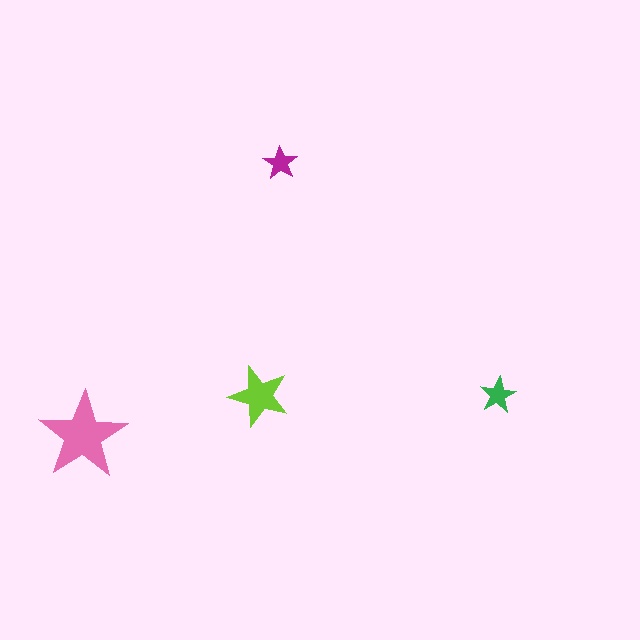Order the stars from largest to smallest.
the pink one, the lime one, the green one, the magenta one.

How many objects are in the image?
There are 4 objects in the image.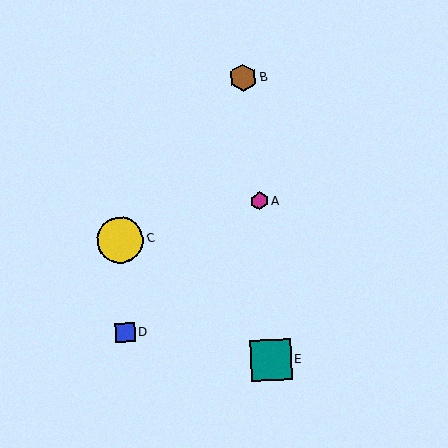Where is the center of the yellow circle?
The center of the yellow circle is at (120, 240).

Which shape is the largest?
The yellow circle (labeled C) is the largest.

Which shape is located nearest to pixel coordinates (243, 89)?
The brown hexagon (labeled B) at (243, 78) is nearest to that location.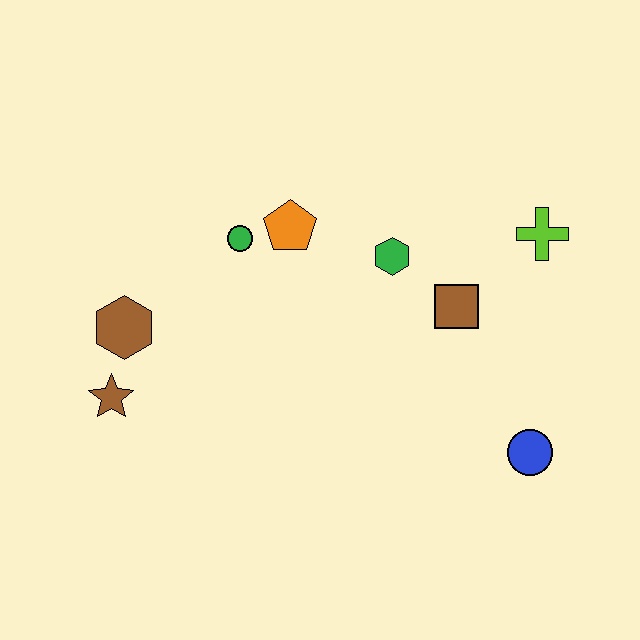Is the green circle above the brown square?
Yes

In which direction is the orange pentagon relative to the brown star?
The orange pentagon is to the right of the brown star.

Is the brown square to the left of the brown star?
No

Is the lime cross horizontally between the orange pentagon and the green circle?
No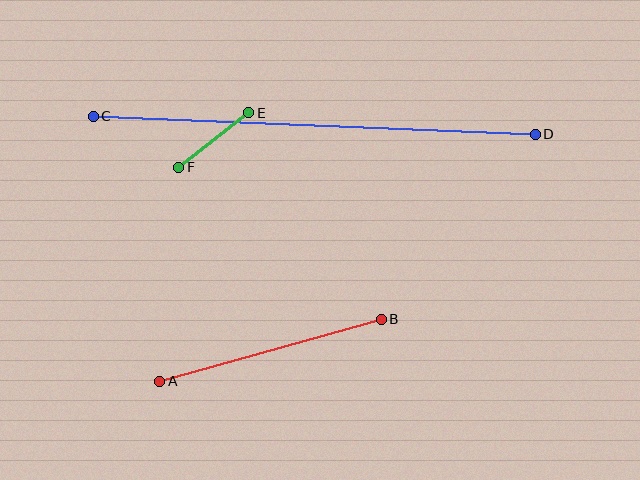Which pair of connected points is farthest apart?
Points C and D are farthest apart.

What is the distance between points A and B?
The distance is approximately 230 pixels.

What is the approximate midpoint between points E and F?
The midpoint is at approximately (214, 140) pixels.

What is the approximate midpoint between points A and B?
The midpoint is at approximately (270, 350) pixels.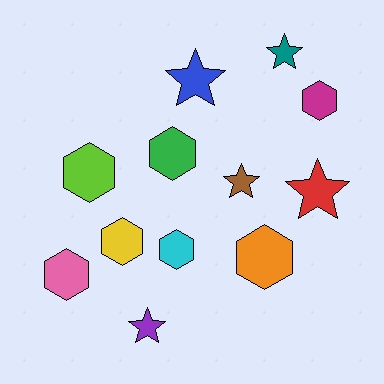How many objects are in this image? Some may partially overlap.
There are 12 objects.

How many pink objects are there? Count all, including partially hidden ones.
There is 1 pink object.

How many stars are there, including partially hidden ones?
There are 5 stars.